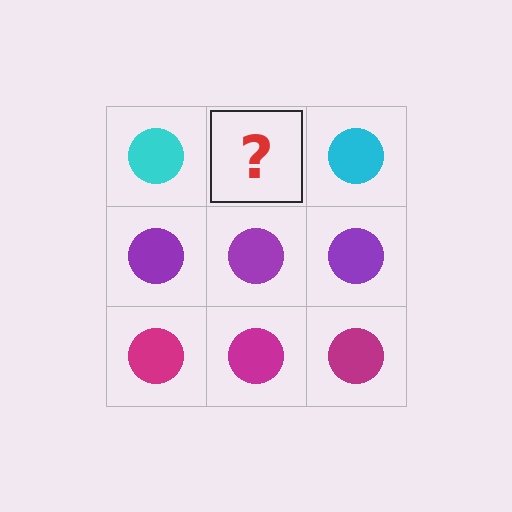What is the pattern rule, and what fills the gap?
The rule is that each row has a consistent color. The gap should be filled with a cyan circle.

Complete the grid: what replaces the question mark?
The question mark should be replaced with a cyan circle.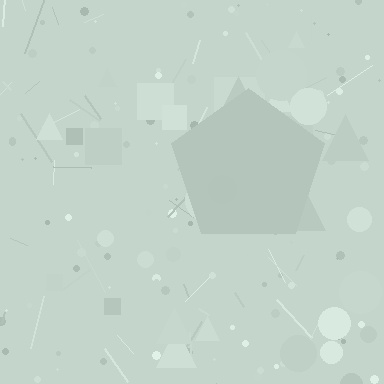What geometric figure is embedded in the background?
A pentagon is embedded in the background.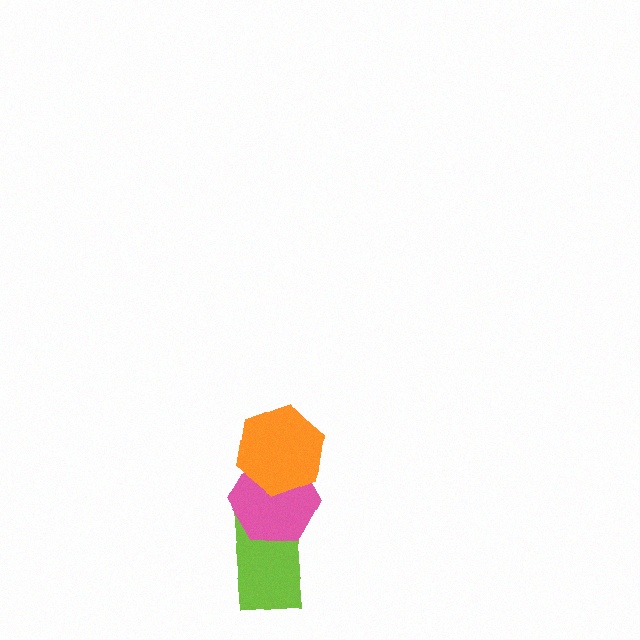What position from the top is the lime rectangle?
The lime rectangle is 3rd from the top.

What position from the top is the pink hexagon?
The pink hexagon is 2nd from the top.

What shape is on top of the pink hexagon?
The orange hexagon is on top of the pink hexagon.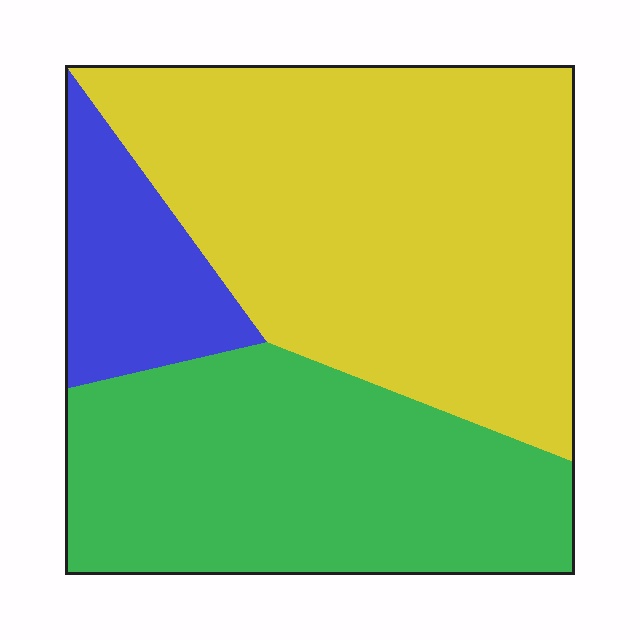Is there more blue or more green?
Green.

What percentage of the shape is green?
Green takes up between a quarter and a half of the shape.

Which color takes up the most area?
Yellow, at roughly 50%.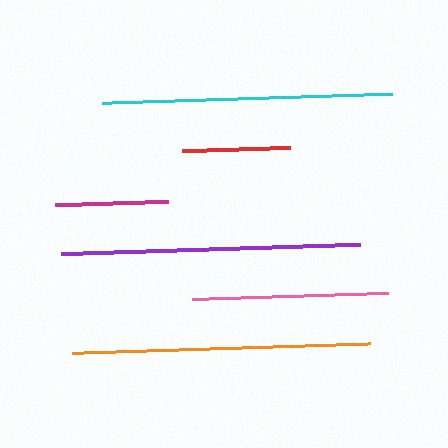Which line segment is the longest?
The purple line is the longest at approximately 299 pixels.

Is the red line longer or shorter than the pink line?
The pink line is longer than the red line.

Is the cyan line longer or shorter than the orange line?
The orange line is longer than the cyan line.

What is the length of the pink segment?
The pink segment is approximately 196 pixels long.